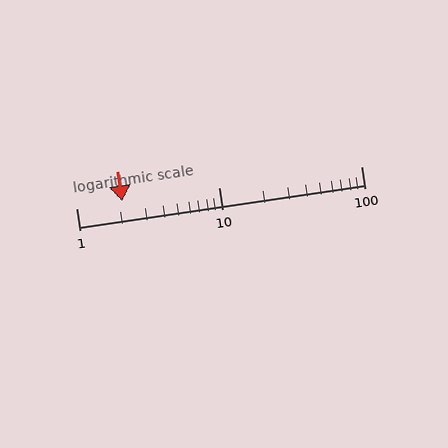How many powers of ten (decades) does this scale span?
The scale spans 2 decades, from 1 to 100.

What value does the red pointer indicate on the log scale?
The pointer indicates approximately 2.1.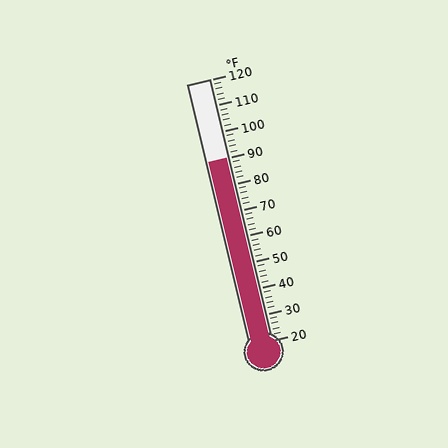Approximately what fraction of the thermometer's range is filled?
The thermometer is filled to approximately 70% of its range.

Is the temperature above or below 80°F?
The temperature is above 80°F.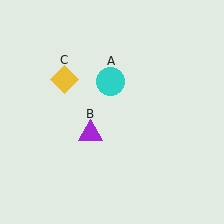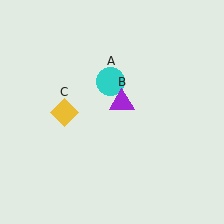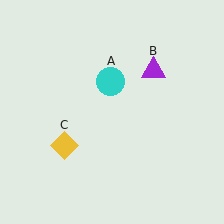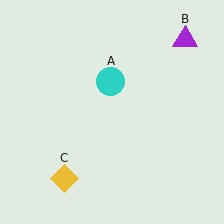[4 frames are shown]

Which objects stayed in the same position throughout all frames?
Cyan circle (object A) remained stationary.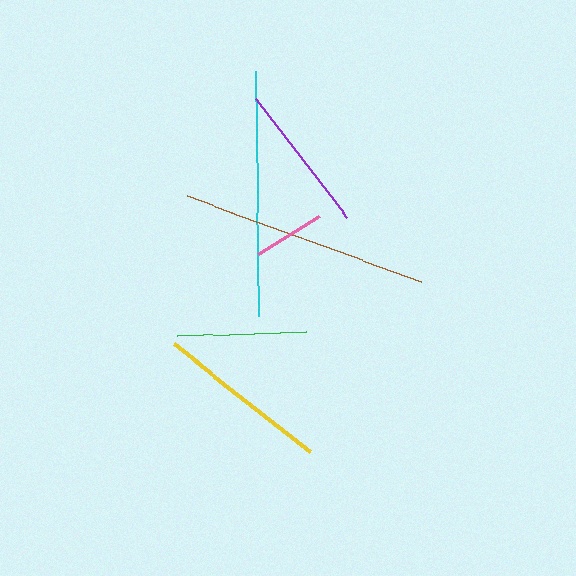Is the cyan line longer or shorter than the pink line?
The cyan line is longer than the pink line.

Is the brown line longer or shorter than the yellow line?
The brown line is longer than the yellow line.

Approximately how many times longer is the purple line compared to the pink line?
The purple line is approximately 2.1 times the length of the pink line.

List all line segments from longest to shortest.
From longest to shortest: brown, cyan, yellow, purple, green, pink.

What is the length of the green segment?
The green segment is approximately 129 pixels long.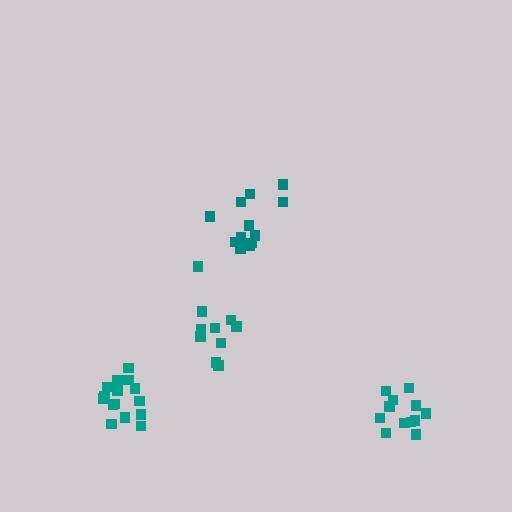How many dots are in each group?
Group 1: 15 dots, Group 2: 13 dots, Group 3: 11 dots, Group 4: 12 dots (51 total).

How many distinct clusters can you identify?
There are 4 distinct clusters.